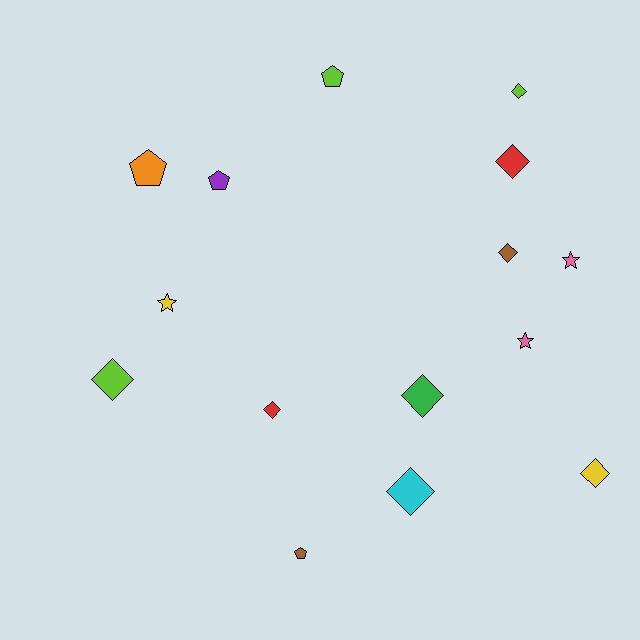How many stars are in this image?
There are 3 stars.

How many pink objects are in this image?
There are 2 pink objects.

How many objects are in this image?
There are 15 objects.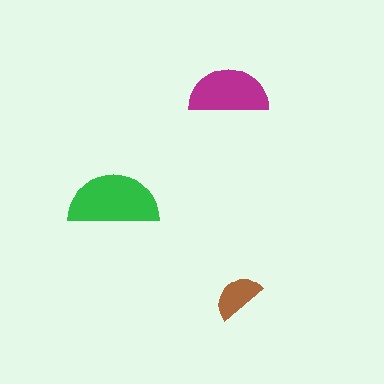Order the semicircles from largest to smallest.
the green one, the magenta one, the brown one.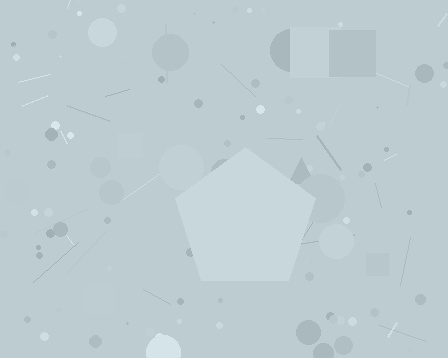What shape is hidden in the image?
A pentagon is hidden in the image.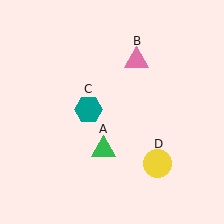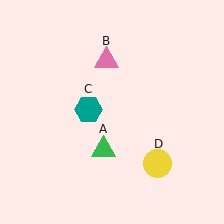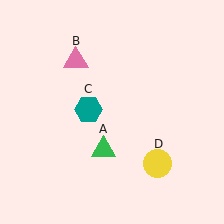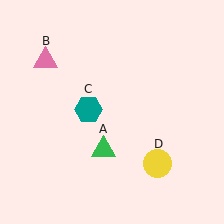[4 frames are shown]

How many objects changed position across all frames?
1 object changed position: pink triangle (object B).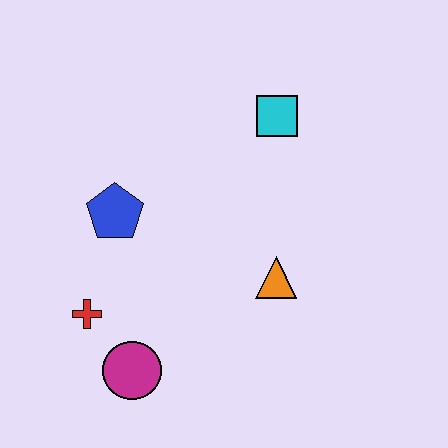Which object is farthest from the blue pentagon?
The cyan square is farthest from the blue pentagon.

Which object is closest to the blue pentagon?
The red cross is closest to the blue pentagon.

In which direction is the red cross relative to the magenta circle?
The red cross is above the magenta circle.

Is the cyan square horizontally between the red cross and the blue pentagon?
No